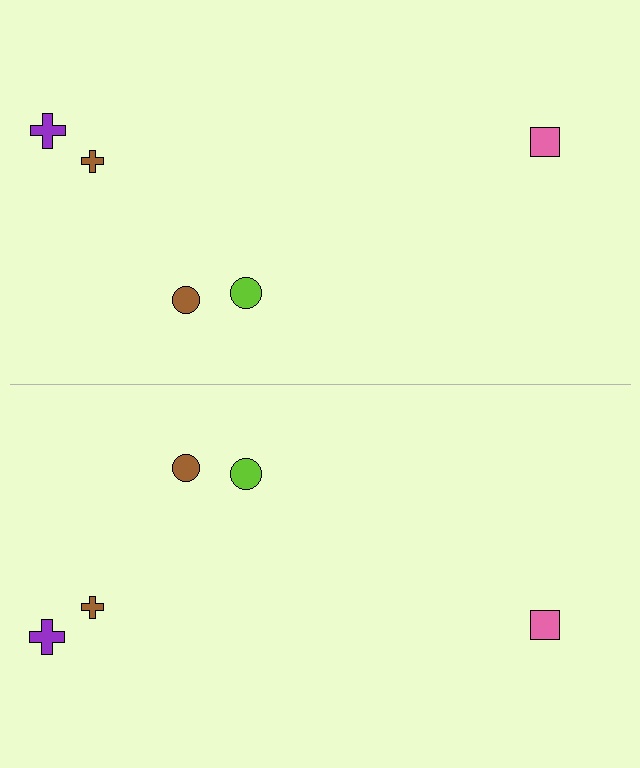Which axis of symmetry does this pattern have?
The pattern has a horizontal axis of symmetry running through the center of the image.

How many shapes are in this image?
There are 10 shapes in this image.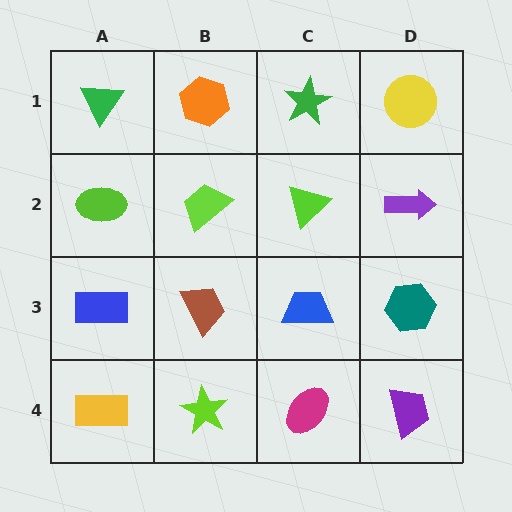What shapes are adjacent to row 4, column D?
A teal hexagon (row 3, column D), a magenta ellipse (row 4, column C).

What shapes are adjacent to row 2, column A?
A green triangle (row 1, column A), a blue rectangle (row 3, column A), a lime trapezoid (row 2, column B).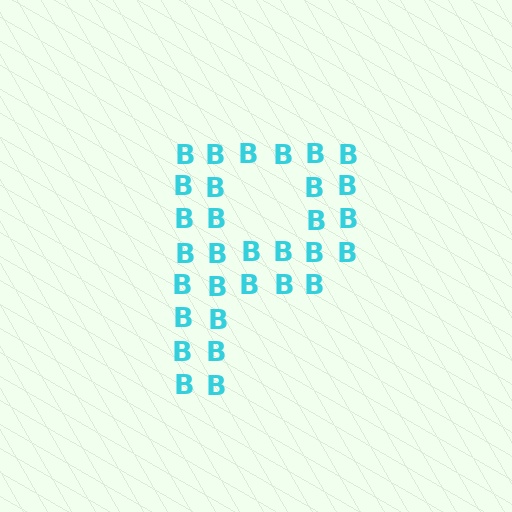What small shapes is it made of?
It is made of small letter B's.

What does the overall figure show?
The overall figure shows the letter P.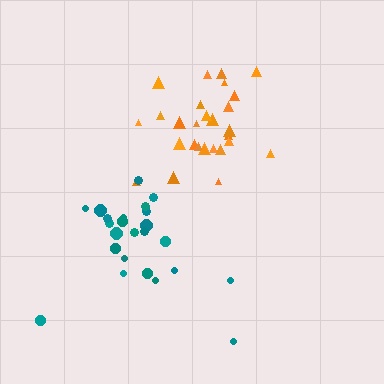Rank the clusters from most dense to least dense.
orange, teal.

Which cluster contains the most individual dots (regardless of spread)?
Orange (29).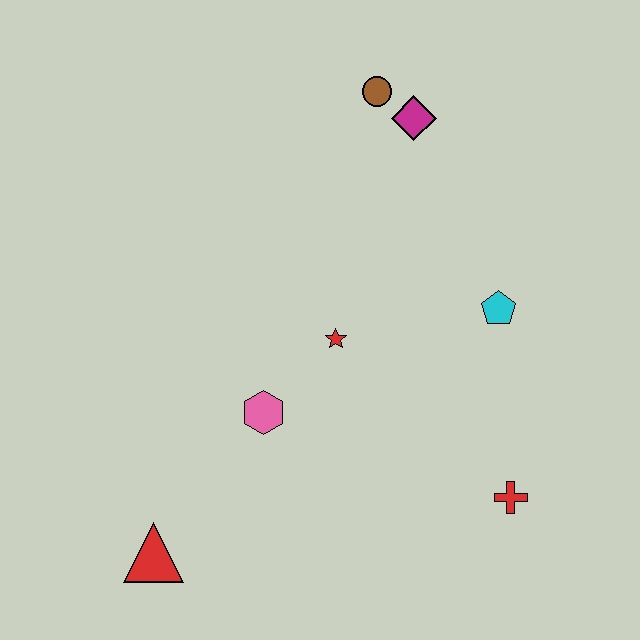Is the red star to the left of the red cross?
Yes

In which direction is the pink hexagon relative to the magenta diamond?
The pink hexagon is below the magenta diamond.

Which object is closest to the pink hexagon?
The red star is closest to the pink hexagon.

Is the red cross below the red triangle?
No